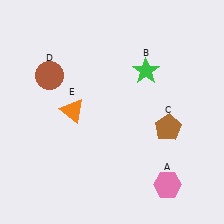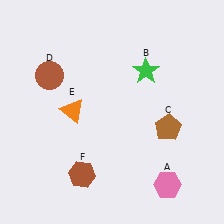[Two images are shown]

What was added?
A brown hexagon (F) was added in Image 2.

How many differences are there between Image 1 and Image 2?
There is 1 difference between the two images.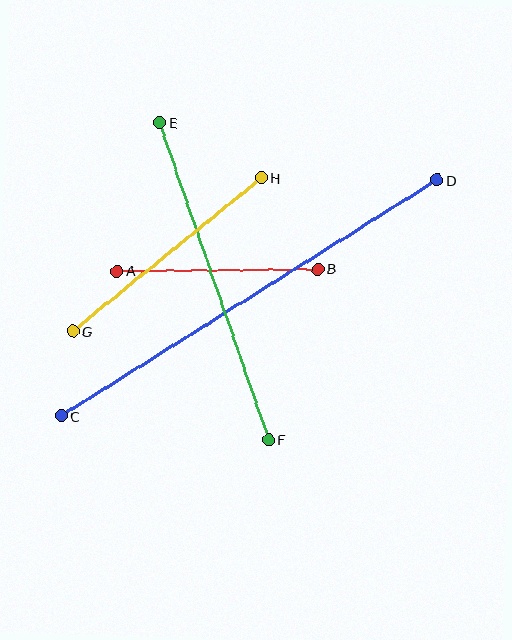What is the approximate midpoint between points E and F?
The midpoint is at approximately (214, 281) pixels.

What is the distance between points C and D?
The distance is approximately 444 pixels.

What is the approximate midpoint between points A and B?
The midpoint is at approximately (217, 270) pixels.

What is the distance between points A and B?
The distance is approximately 201 pixels.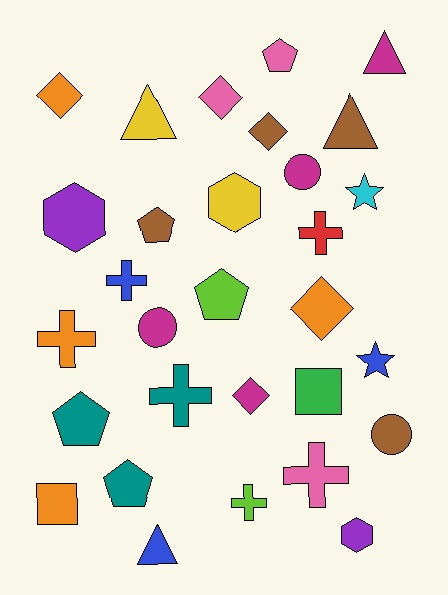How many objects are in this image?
There are 30 objects.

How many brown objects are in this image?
There are 4 brown objects.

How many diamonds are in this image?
There are 5 diamonds.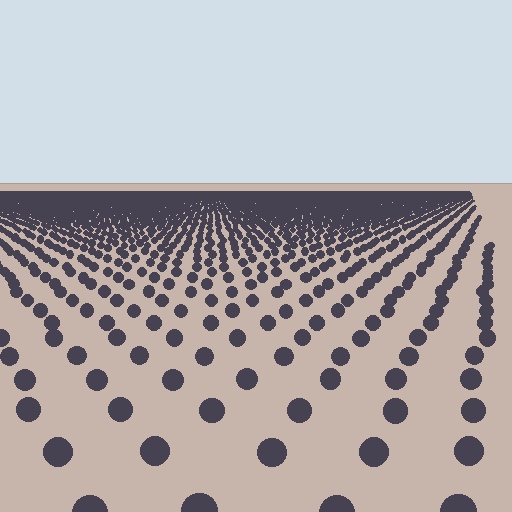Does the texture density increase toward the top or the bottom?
Density increases toward the top.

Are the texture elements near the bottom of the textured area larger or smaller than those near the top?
Larger. Near the bottom, elements are closer to the viewer and appear at a bigger on-screen size.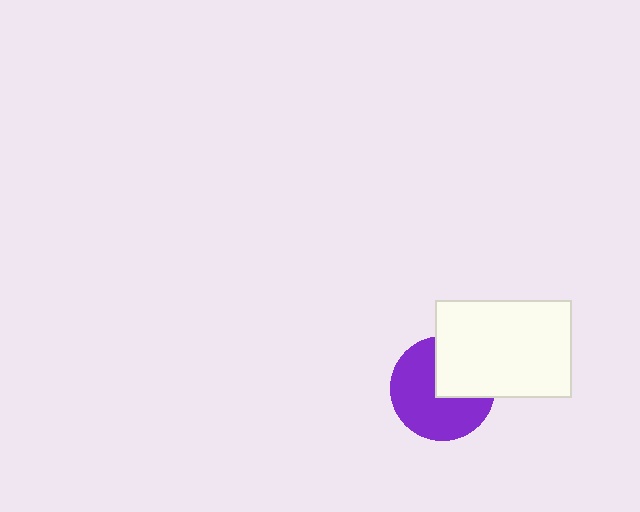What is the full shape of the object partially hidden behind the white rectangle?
The partially hidden object is a purple circle.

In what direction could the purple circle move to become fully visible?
The purple circle could move toward the lower-left. That would shift it out from behind the white rectangle entirely.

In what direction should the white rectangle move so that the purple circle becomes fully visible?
The white rectangle should move toward the upper-right. That is the shortest direction to clear the overlap and leave the purple circle fully visible.